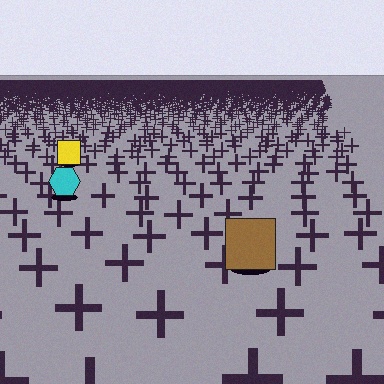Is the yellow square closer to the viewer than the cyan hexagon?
No. The cyan hexagon is closer — you can tell from the texture gradient: the ground texture is coarser near it.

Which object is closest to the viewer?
The brown square is closest. The texture marks near it are larger and more spread out.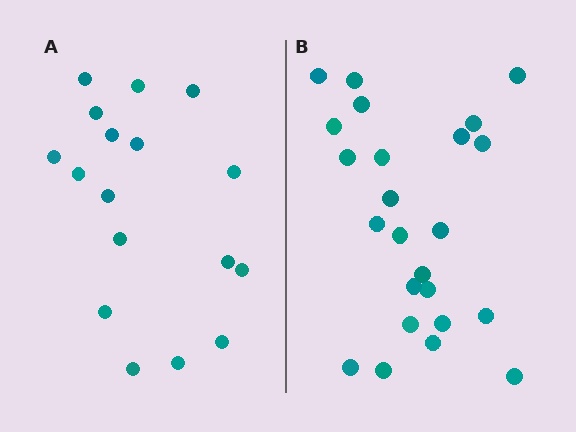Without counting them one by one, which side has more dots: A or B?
Region B (the right region) has more dots.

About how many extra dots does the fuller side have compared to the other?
Region B has roughly 8 or so more dots than region A.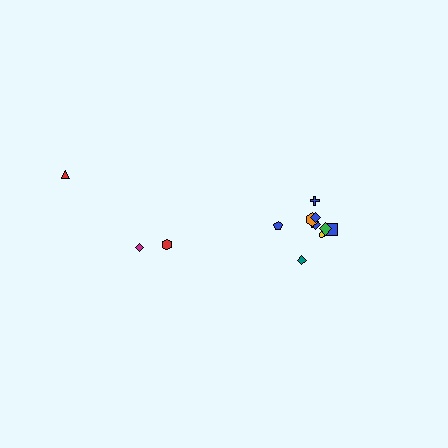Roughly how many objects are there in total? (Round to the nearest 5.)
Roughly 15 objects in total.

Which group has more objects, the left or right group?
The right group.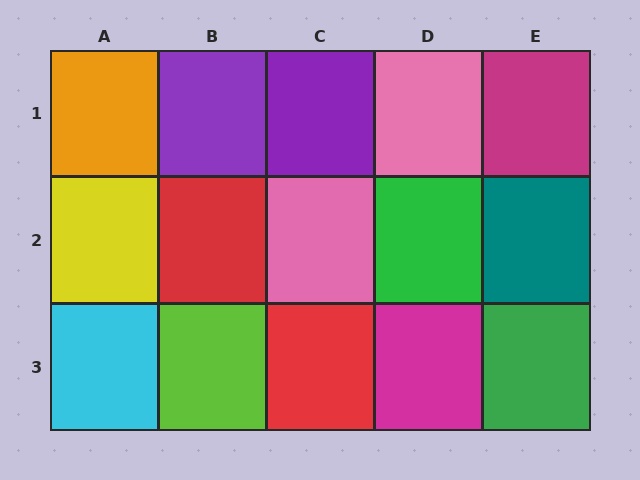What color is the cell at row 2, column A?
Yellow.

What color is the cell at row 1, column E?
Magenta.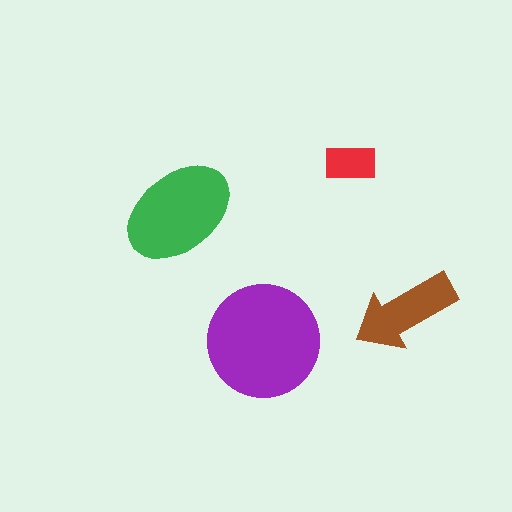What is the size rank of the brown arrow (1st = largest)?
3rd.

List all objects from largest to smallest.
The purple circle, the green ellipse, the brown arrow, the red rectangle.